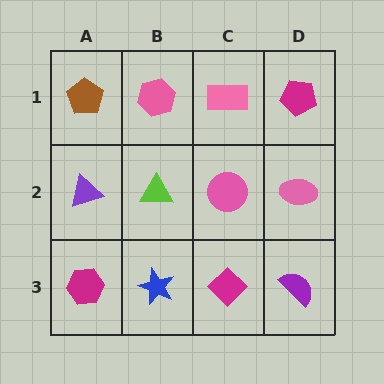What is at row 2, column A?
A purple triangle.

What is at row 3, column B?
A blue star.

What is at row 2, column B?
A lime triangle.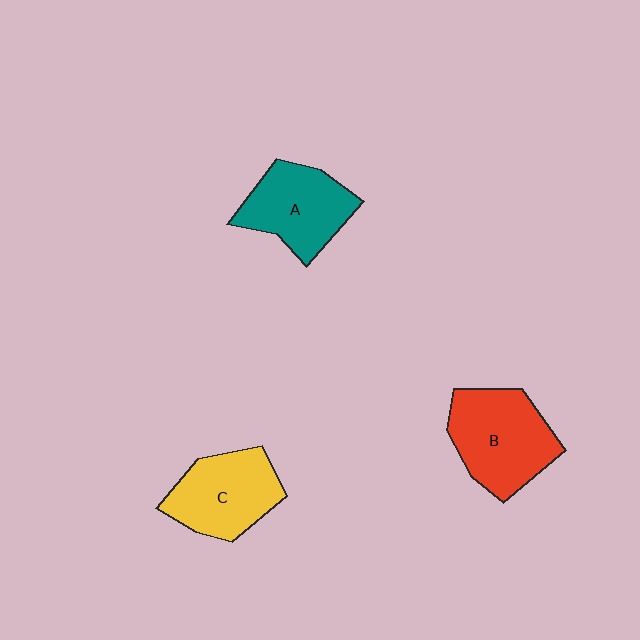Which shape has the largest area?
Shape B (red).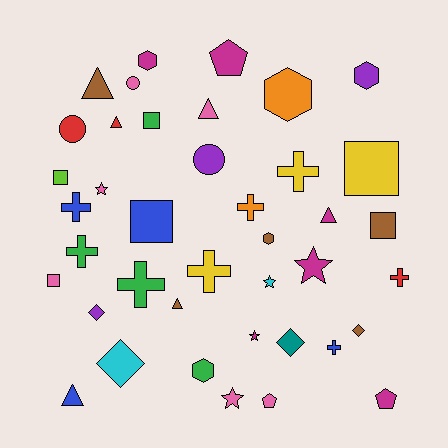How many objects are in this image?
There are 40 objects.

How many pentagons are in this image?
There are 3 pentagons.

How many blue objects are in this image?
There are 4 blue objects.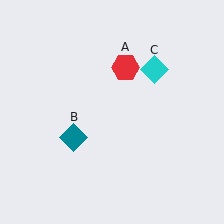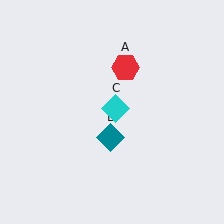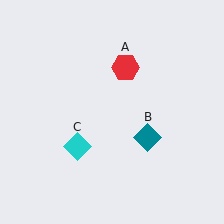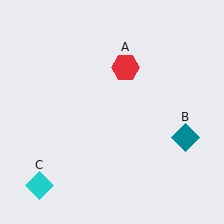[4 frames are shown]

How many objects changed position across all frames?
2 objects changed position: teal diamond (object B), cyan diamond (object C).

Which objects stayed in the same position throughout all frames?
Red hexagon (object A) remained stationary.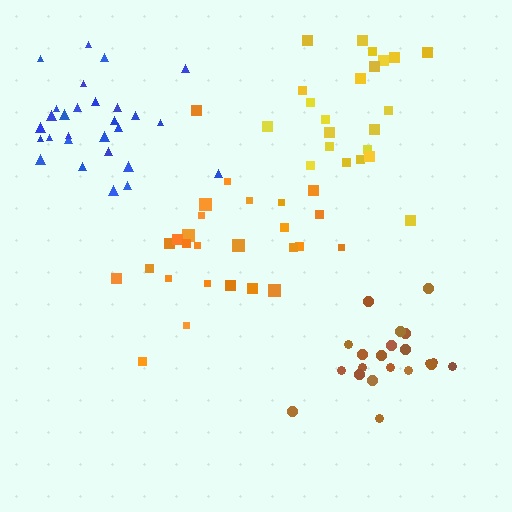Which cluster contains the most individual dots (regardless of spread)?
Blue (28).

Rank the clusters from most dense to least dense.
brown, blue, yellow, orange.